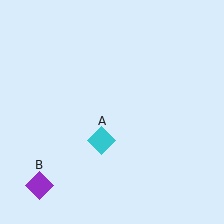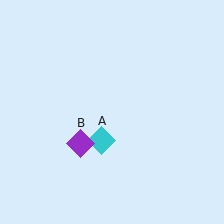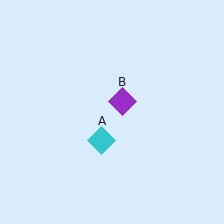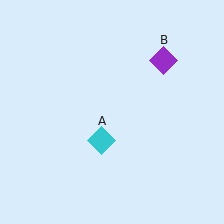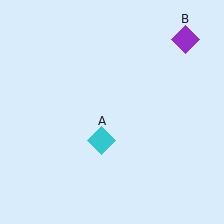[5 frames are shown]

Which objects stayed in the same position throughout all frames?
Cyan diamond (object A) remained stationary.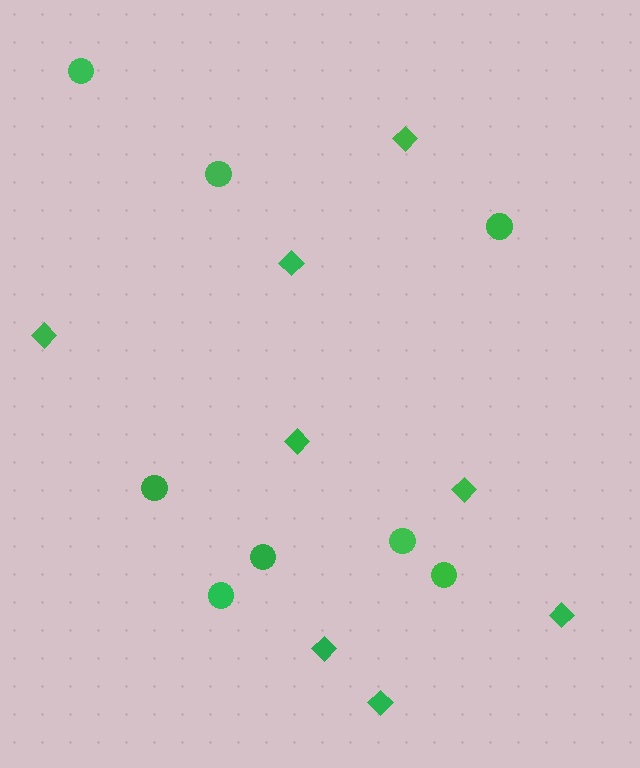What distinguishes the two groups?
There are 2 groups: one group of circles (8) and one group of diamonds (8).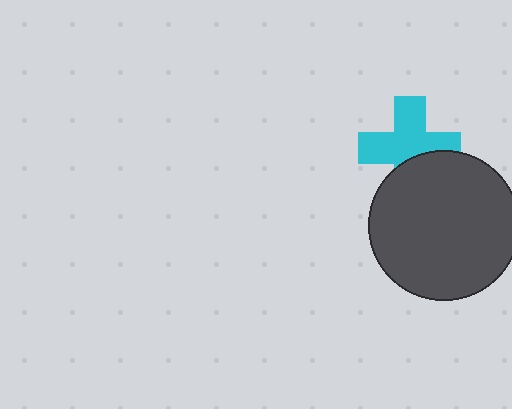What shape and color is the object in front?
The object in front is a dark gray circle.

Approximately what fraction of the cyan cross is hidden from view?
Roughly 31% of the cyan cross is hidden behind the dark gray circle.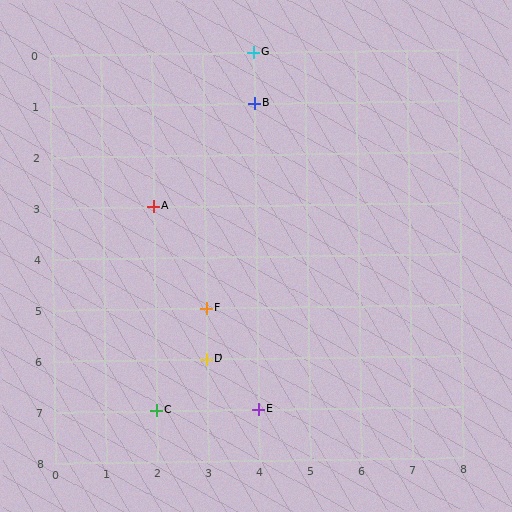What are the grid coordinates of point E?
Point E is at grid coordinates (4, 7).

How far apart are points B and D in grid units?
Points B and D are 1 column and 5 rows apart (about 5.1 grid units diagonally).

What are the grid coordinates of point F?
Point F is at grid coordinates (3, 5).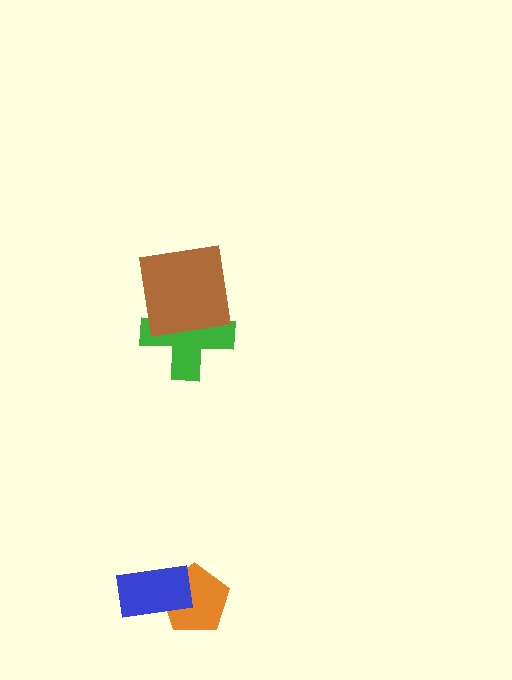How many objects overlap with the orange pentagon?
1 object overlaps with the orange pentagon.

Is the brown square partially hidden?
No, no other shape covers it.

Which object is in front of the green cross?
The brown square is in front of the green cross.